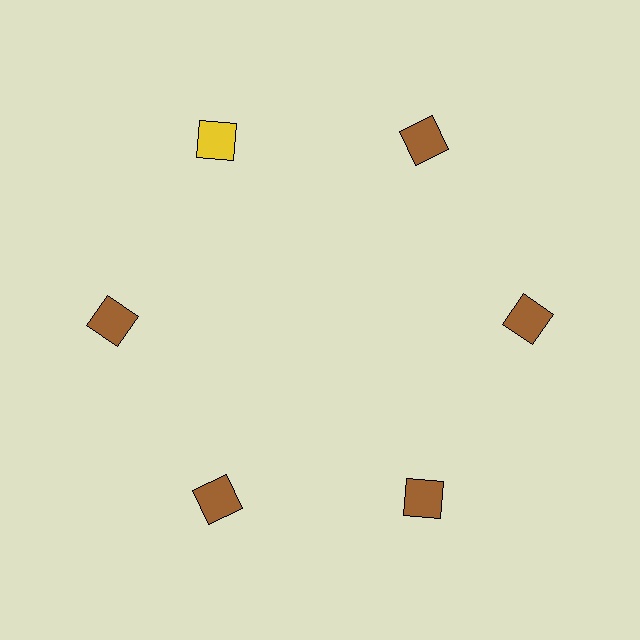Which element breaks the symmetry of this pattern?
The yellow square at roughly the 11 o'clock position breaks the symmetry. All other shapes are brown squares.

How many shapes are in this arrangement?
There are 6 shapes arranged in a ring pattern.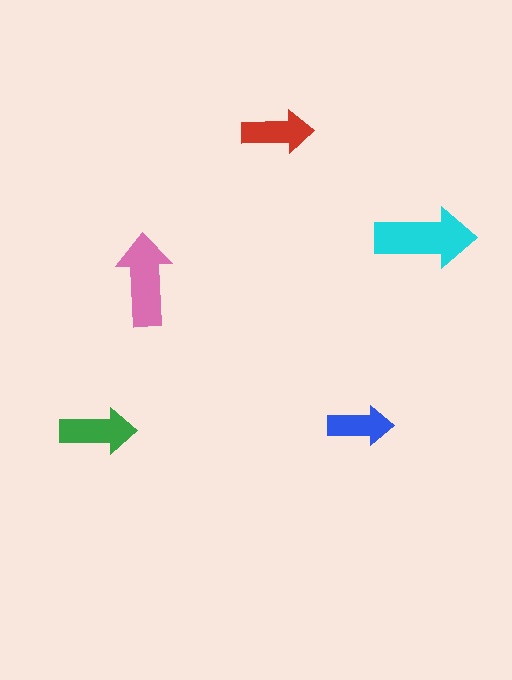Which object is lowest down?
The green arrow is bottommost.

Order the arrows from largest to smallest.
the cyan one, the pink one, the green one, the red one, the blue one.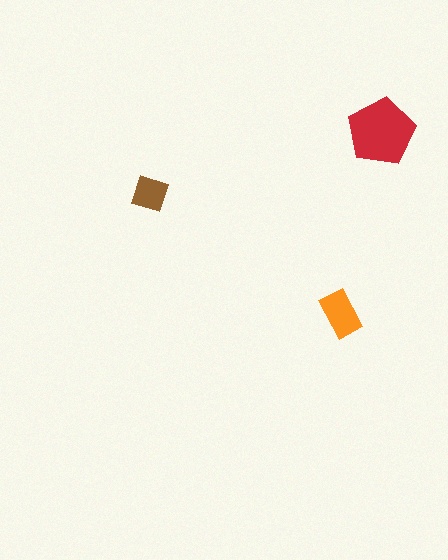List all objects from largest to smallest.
The red pentagon, the orange rectangle, the brown square.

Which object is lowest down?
The orange rectangle is bottommost.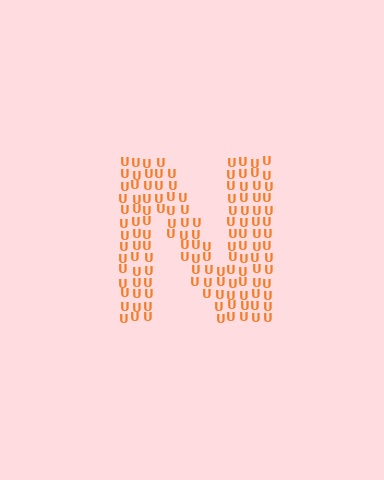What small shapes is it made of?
It is made of small letter U's.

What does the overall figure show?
The overall figure shows the letter N.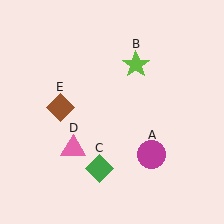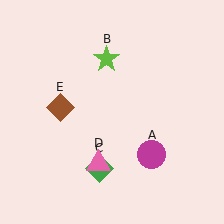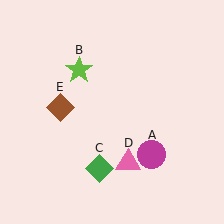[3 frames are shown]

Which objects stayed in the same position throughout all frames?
Magenta circle (object A) and green diamond (object C) and brown diamond (object E) remained stationary.